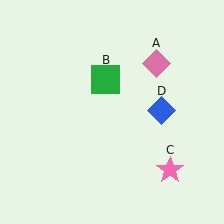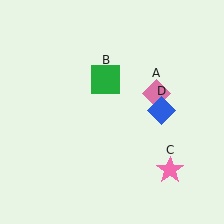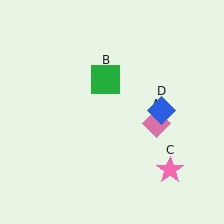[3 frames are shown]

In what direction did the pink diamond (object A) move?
The pink diamond (object A) moved down.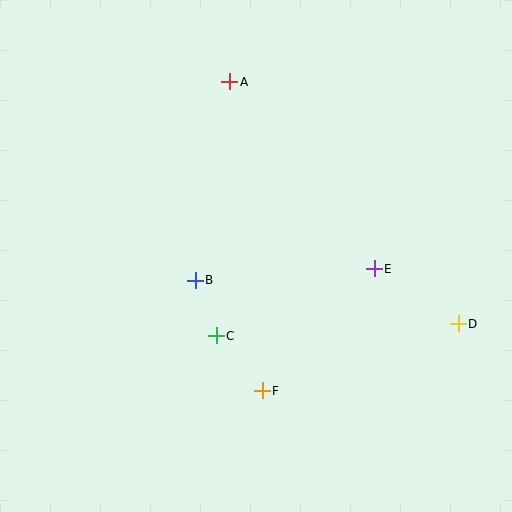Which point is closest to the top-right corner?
Point A is closest to the top-right corner.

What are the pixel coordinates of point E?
Point E is at (374, 269).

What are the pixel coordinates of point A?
Point A is at (230, 82).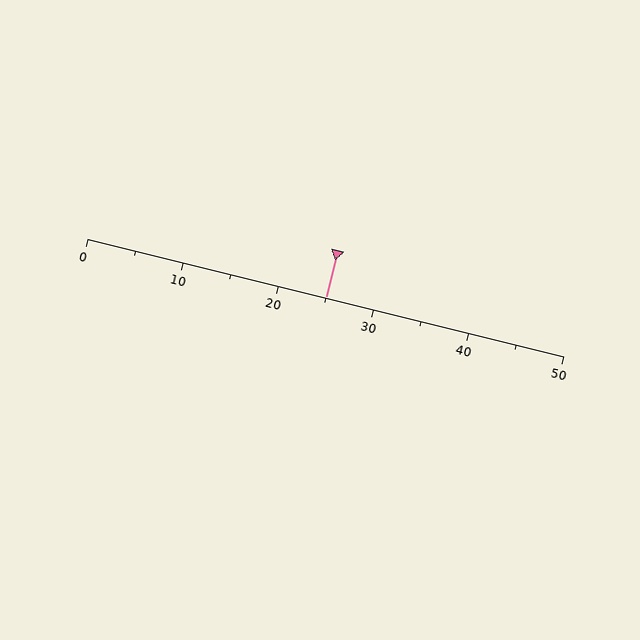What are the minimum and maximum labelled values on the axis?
The axis runs from 0 to 50.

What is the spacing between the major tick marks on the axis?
The major ticks are spaced 10 apart.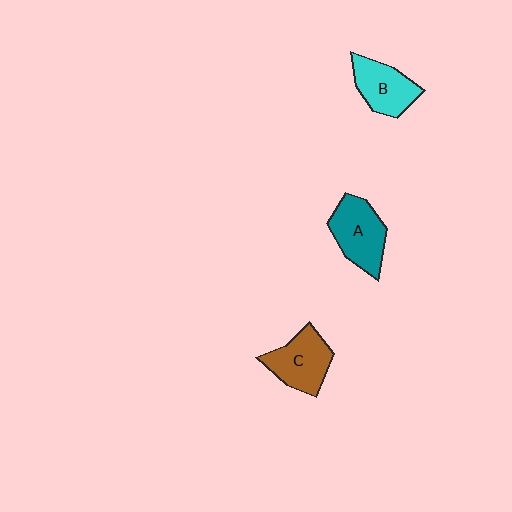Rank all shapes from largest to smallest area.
From largest to smallest: A (teal), C (brown), B (cyan).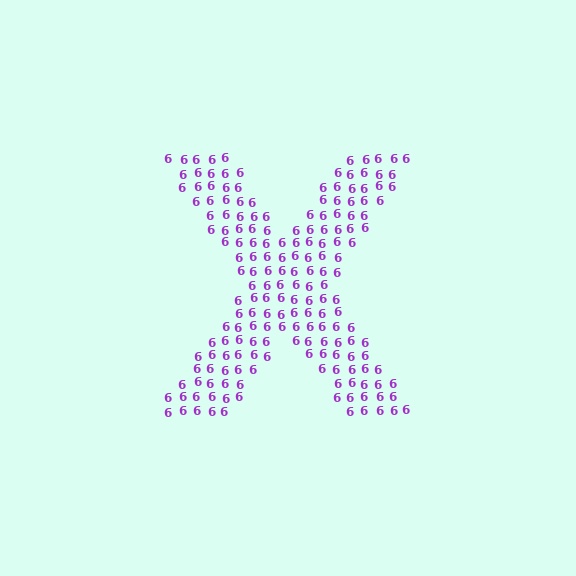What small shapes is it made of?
It is made of small digit 6's.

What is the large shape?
The large shape is the letter X.